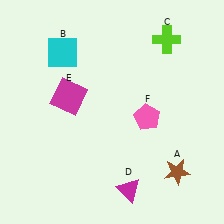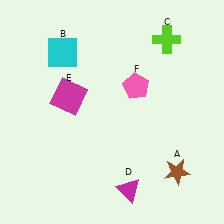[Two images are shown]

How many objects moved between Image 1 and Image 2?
1 object moved between the two images.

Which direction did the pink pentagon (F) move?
The pink pentagon (F) moved up.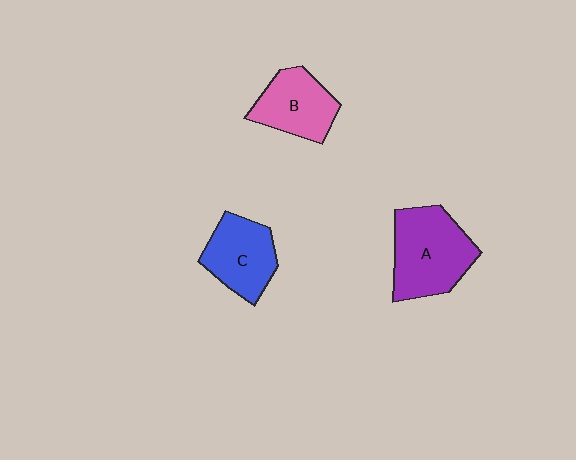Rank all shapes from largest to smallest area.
From largest to smallest: A (purple), C (blue), B (pink).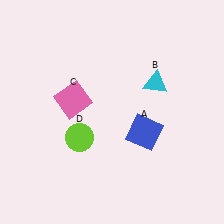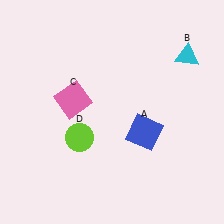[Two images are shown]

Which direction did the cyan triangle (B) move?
The cyan triangle (B) moved right.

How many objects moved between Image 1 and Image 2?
1 object moved between the two images.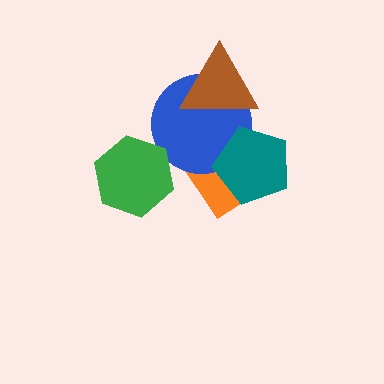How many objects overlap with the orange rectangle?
2 objects overlap with the orange rectangle.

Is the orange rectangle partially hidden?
Yes, it is partially covered by another shape.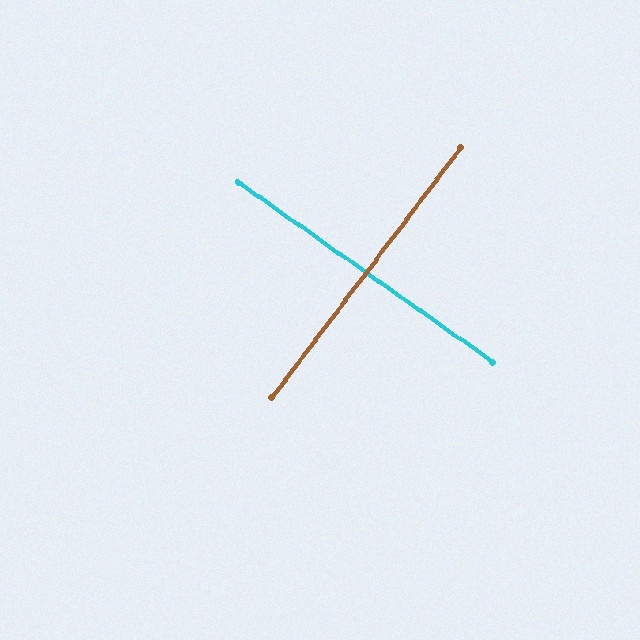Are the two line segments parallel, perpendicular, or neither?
Perpendicular — they meet at approximately 88°.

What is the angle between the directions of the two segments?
Approximately 88 degrees.